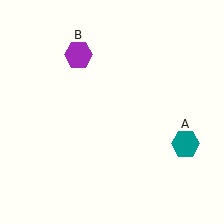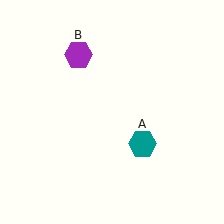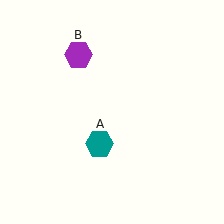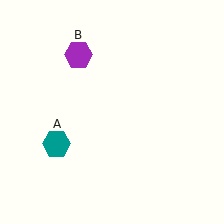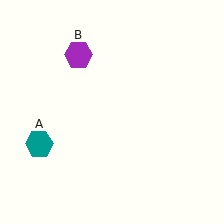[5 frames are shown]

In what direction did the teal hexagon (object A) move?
The teal hexagon (object A) moved left.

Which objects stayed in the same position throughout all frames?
Purple hexagon (object B) remained stationary.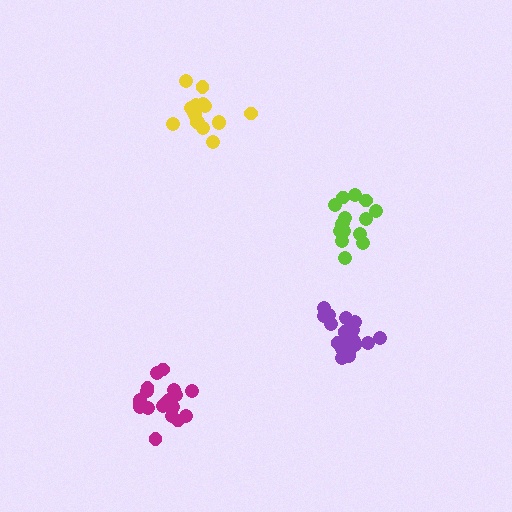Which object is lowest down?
The magenta cluster is bottommost.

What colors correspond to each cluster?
The clusters are colored: yellow, purple, lime, magenta.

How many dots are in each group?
Group 1: 17 dots, Group 2: 21 dots, Group 3: 15 dots, Group 4: 21 dots (74 total).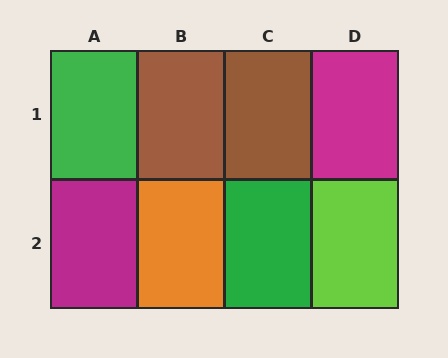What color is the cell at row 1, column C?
Brown.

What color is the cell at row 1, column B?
Brown.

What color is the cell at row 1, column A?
Green.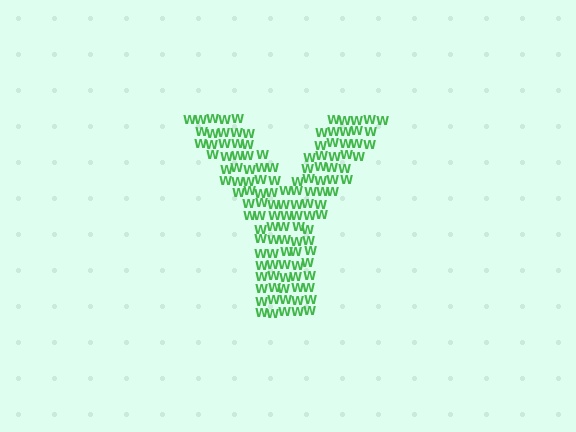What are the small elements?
The small elements are letter W's.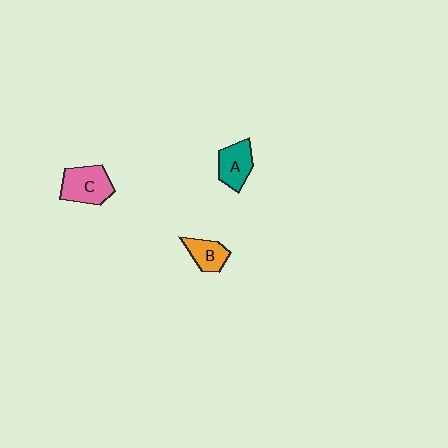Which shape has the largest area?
Shape C (pink).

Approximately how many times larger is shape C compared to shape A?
Approximately 1.3 times.